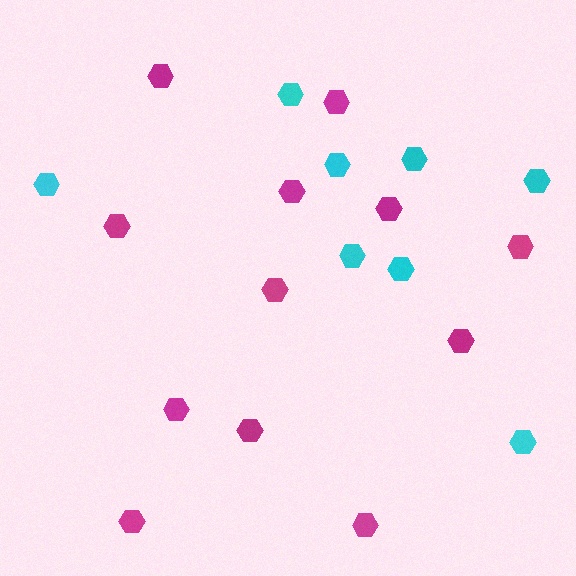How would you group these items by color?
There are 2 groups: one group of cyan hexagons (8) and one group of magenta hexagons (12).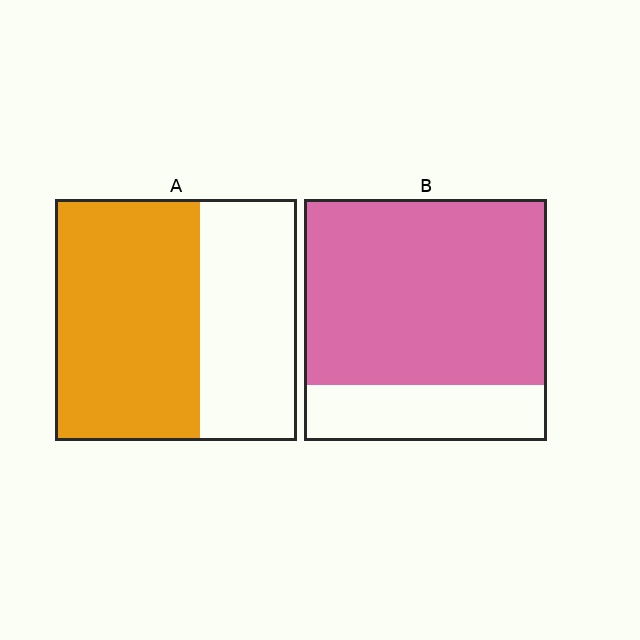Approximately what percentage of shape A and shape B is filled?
A is approximately 60% and B is approximately 75%.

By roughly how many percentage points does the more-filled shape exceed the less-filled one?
By roughly 15 percentage points (B over A).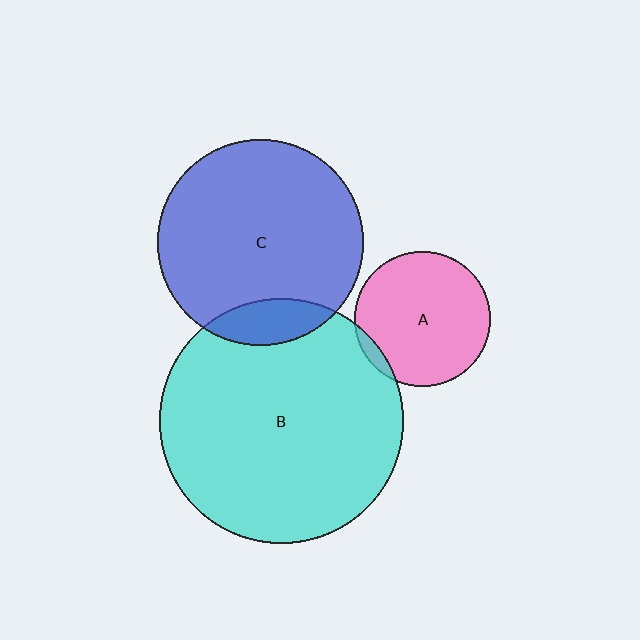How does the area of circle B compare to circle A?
Approximately 3.3 times.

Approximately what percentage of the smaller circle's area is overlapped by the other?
Approximately 5%.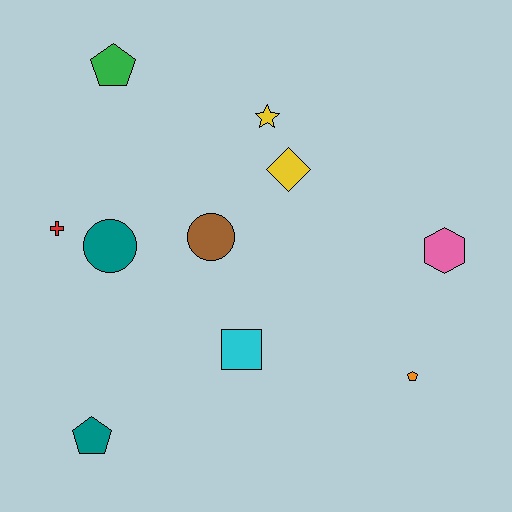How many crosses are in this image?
There is 1 cross.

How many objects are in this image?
There are 10 objects.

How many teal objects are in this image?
There are 2 teal objects.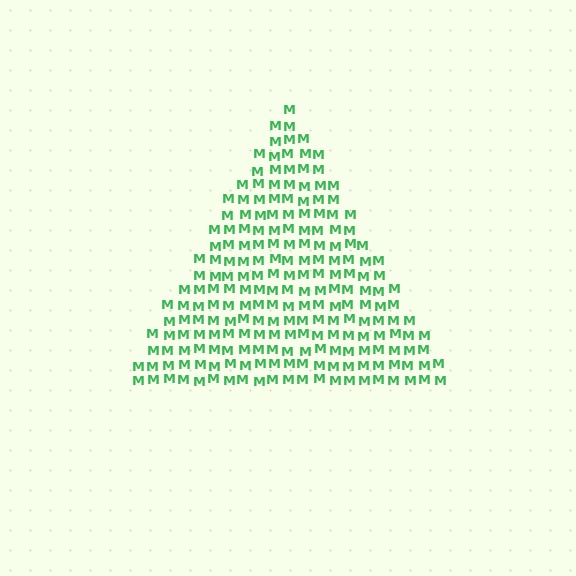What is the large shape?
The large shape is a triangle.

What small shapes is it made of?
It is made of small letter M's.